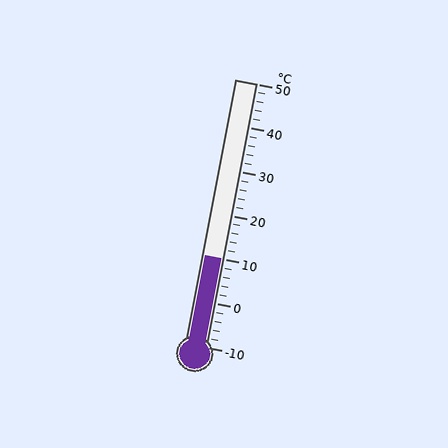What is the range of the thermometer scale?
The thermometer scale ranges from -10°C to 50°C.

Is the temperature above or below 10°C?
The temperature is at 10°C.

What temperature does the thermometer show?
The thermometer shows approximately 10°C.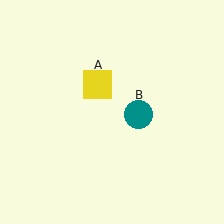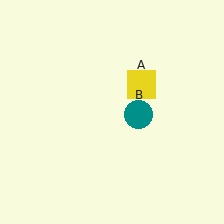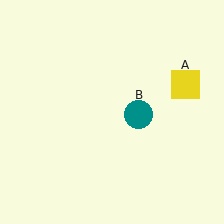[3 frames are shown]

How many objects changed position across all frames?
1 object changed position: yellow square (object A).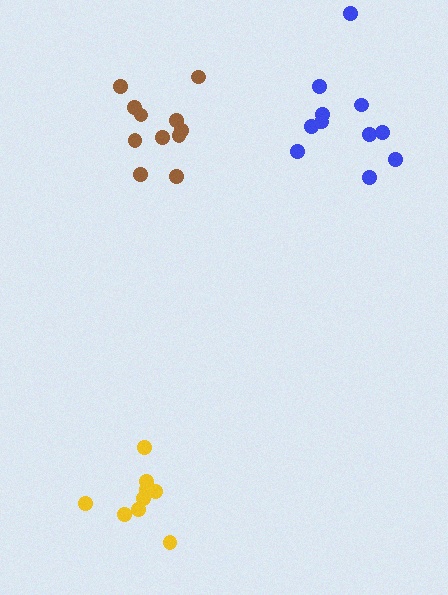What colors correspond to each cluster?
The clusters are colored: yellow, brown, blue.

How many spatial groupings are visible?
There are 3 spatial groupings.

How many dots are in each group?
Group 1: 9 dots, Group 2: 11 dots, Group 3: 11 dots (31 total).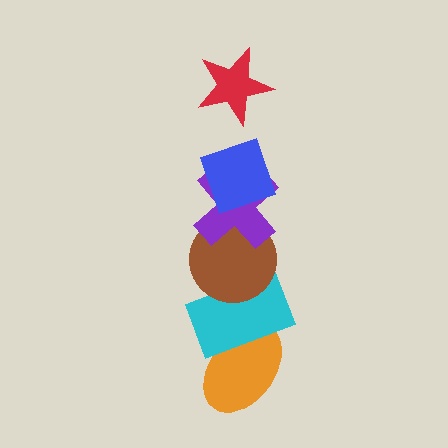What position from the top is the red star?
The red star is 1st from the top.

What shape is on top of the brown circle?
The purple cross is on top of the brown circle.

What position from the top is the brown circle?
The brown circle is 4th from the top.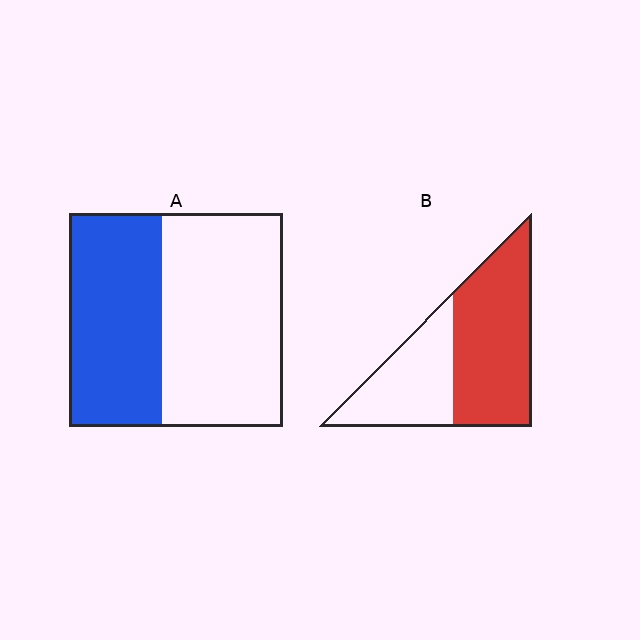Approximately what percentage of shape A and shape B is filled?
A is approximately 45% and B is approximately 60%.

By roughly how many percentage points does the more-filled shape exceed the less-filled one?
By roughly 15 percentage points (B over A).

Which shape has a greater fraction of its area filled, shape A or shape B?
Shape B.